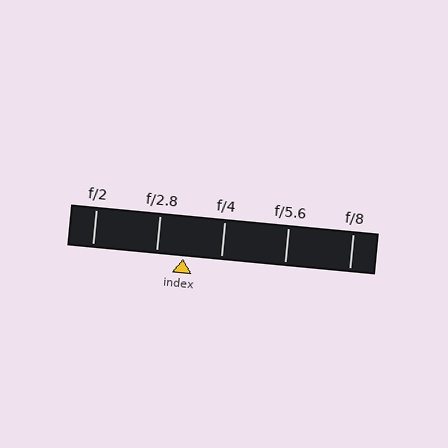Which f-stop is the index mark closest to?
The index mark is closest to f/2.8.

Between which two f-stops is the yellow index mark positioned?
The index mark is between f/2.8 and f/4.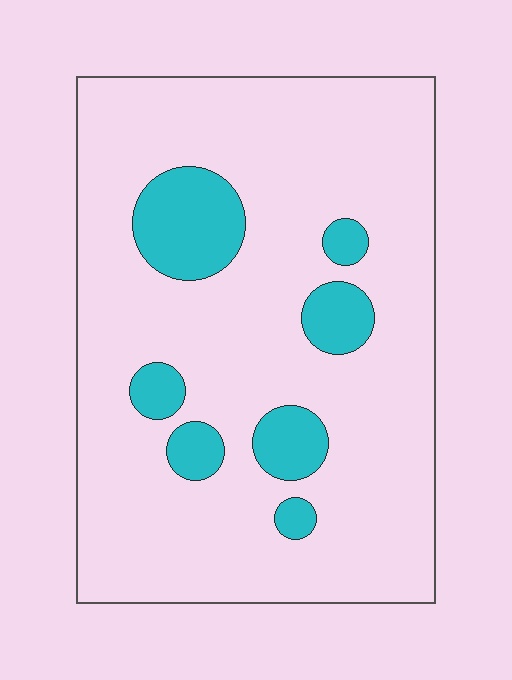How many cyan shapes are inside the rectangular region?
7.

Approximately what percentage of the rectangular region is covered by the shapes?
Approximately 15%.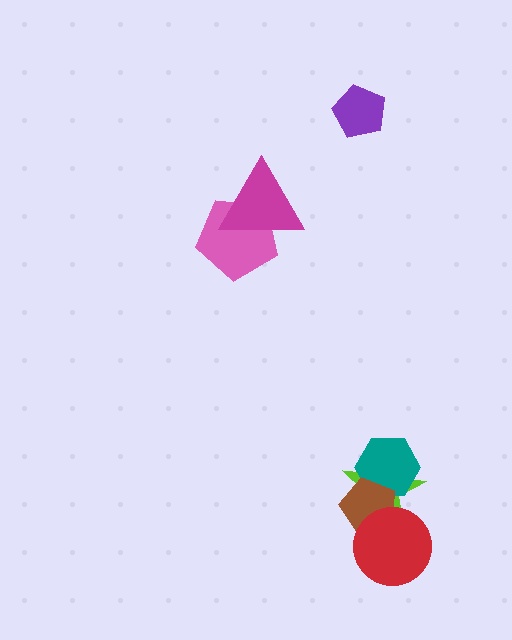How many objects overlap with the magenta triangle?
1 object overlaps with the magenta triangle.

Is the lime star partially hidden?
Yes, it is partially covered by another shape.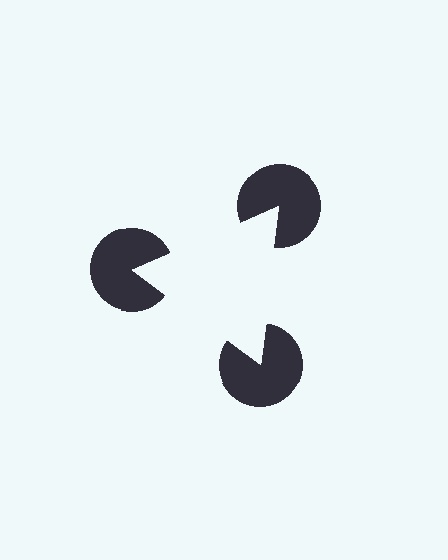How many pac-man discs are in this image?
There are 3 — one at each vertex of the illusory triangle.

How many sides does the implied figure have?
3 sides.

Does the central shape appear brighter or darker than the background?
It typically appears slightly brighter than the background, even though no actual brightness change is drawn.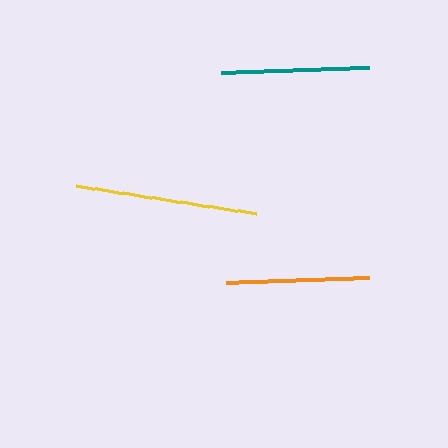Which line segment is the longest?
The yellow line is the longest at approximately 182 pixels.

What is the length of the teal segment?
The teal segment is approximately 147 pixels long.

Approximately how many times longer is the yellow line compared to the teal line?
The yellow line is approximately 1.2 times the length of the teal line.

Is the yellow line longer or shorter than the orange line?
The yellow line is longer than the orange line.